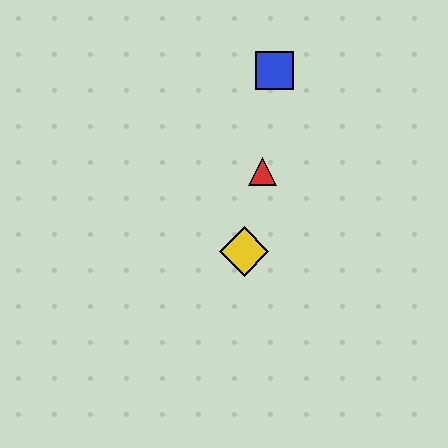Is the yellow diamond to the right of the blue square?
No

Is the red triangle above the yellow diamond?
Yes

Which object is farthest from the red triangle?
The blue square is farthest from the red triangle.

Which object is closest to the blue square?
The red triangle is closest to the blue square.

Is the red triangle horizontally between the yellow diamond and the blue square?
Yes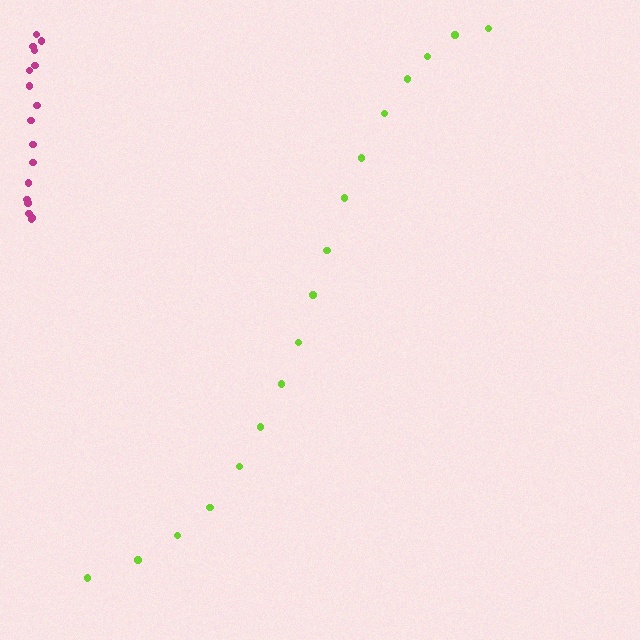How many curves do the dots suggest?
There are 2 distinct paths.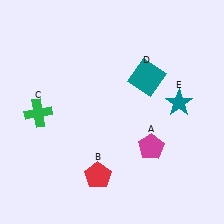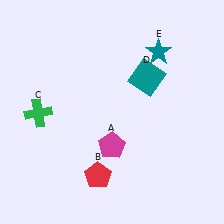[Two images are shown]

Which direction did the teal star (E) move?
The teal star (E) moved up.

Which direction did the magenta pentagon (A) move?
The magenta pentagon (A) moved left.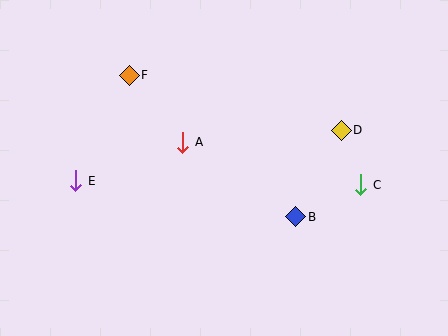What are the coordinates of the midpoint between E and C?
The midpoint between E and C is at (218, 183).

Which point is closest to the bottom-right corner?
Point C is closest to the bottom-right corner.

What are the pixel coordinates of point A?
Point A is at (183, 142).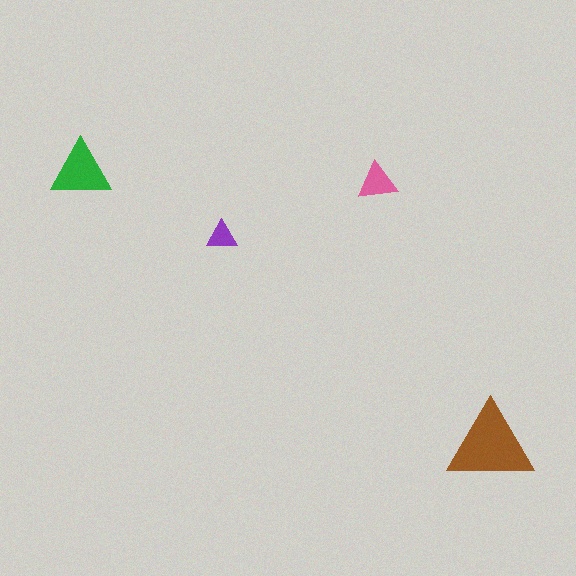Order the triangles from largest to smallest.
the brown one, the green one, the pink one, the purple one.